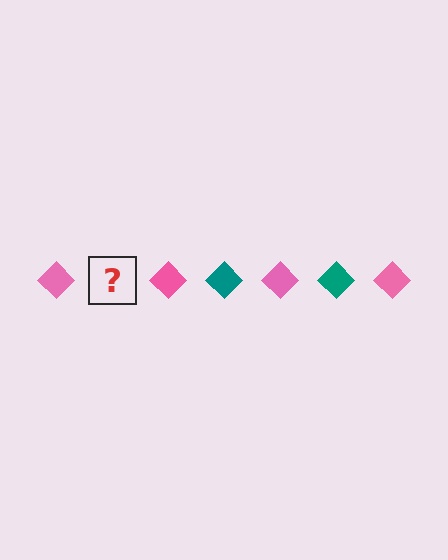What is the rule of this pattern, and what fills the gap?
The rule is that the pattern cycles through pink, teal diamonds. The gap should be filled with a teal diamond.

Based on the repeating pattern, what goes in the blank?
The blank should be a teal diamond.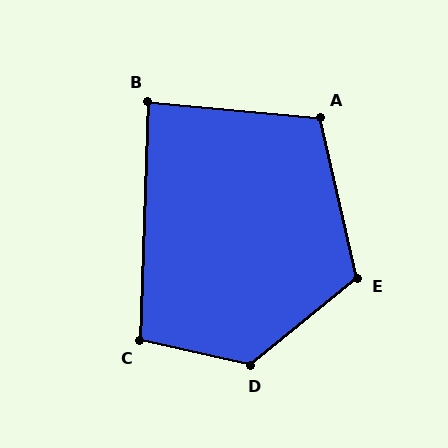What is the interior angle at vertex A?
Approximately 108 degrees (obtuse).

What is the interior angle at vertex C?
Approximately 101 degrees (obtuse).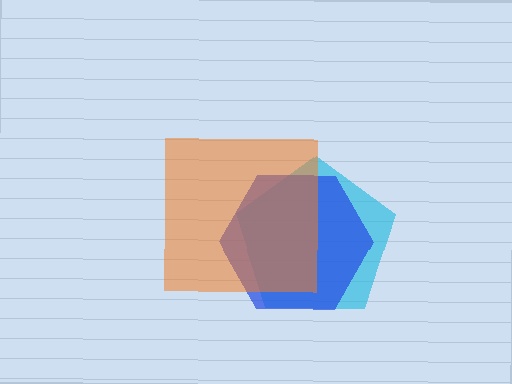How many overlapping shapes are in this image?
There are 3 overlapping shapes in the image.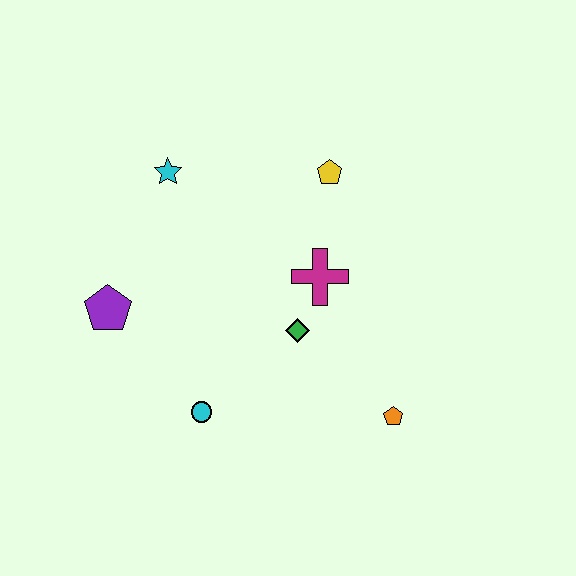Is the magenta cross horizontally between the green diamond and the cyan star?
No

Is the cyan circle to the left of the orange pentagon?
Yes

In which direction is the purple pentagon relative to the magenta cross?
The purple pentagon is to the left of the magenta cross.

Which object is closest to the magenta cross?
The green diamond is closest to the magenta cross.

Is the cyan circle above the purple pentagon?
No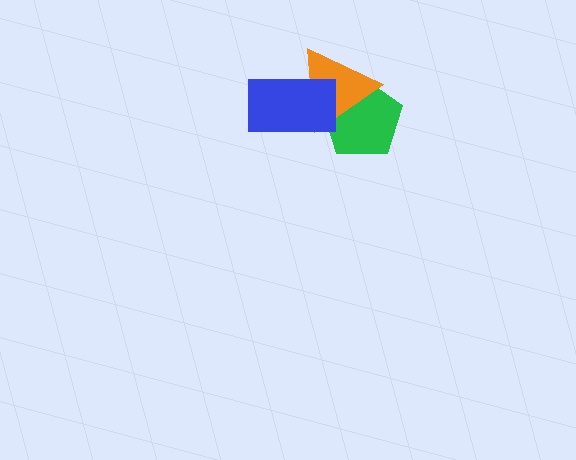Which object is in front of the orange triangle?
The blue rectangle is in front of the orange triangle.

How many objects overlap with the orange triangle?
2 objects overlap with the orange triangle.